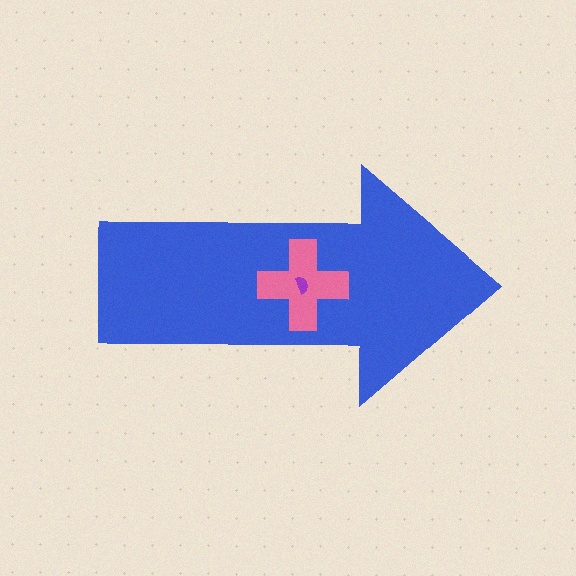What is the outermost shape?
The blue arrow.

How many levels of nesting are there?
3.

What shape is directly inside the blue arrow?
The pink cross.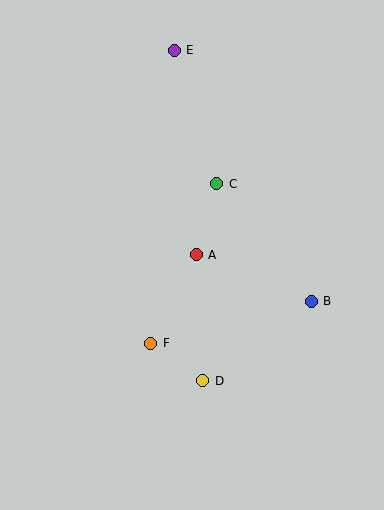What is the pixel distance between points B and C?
The distance between B and C is 150 pixels.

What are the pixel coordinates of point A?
Point A is at (196, 255).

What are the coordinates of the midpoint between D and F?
The midpoint between D and F is at (177, 362).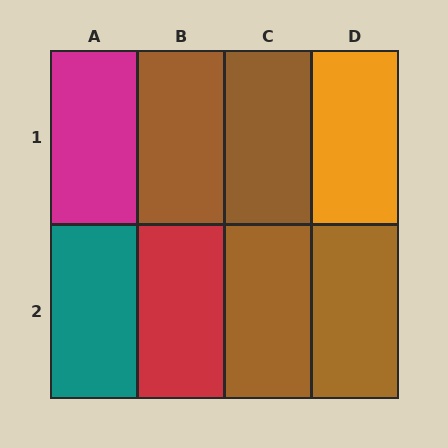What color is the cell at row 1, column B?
Brown.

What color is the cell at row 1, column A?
Magenta.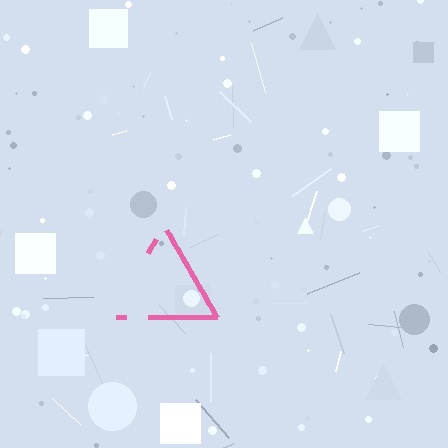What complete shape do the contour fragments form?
The contour fragments form a triangle.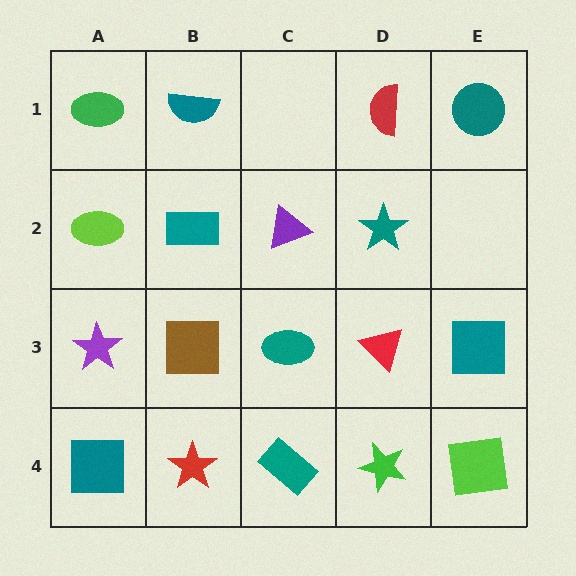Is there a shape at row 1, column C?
No, that cell is empty.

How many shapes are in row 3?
5 shapes.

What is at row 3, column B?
A brown square.